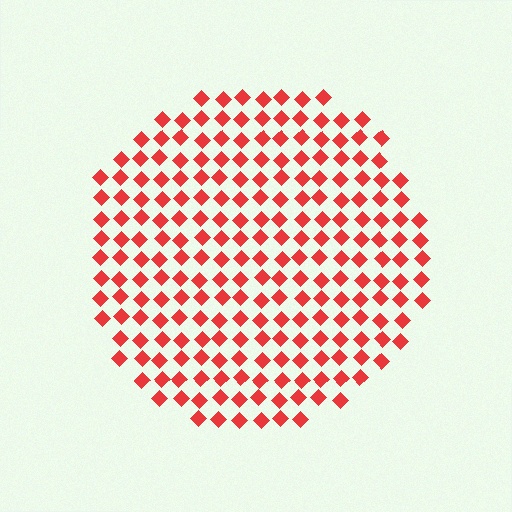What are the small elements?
The small elements are diamonds.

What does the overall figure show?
The overall figure shows a circle.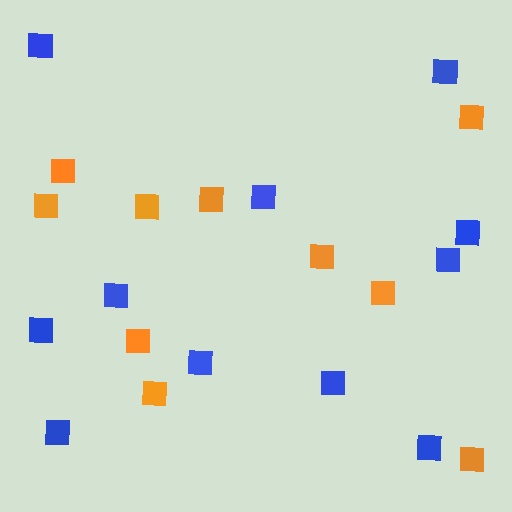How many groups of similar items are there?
There are 2 groups: one group of blue squares (11) and one group of orange squares (10).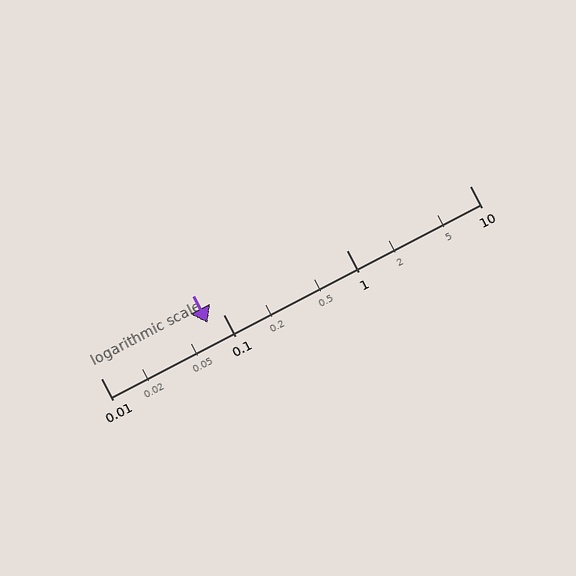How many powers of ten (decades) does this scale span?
The scale spans 3 decades, from 0.01 to 10.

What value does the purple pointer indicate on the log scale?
The pointer indicates approximately 0.074.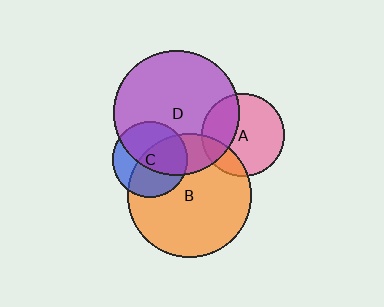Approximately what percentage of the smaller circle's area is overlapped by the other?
Approximately 35%.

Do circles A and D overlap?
Yes.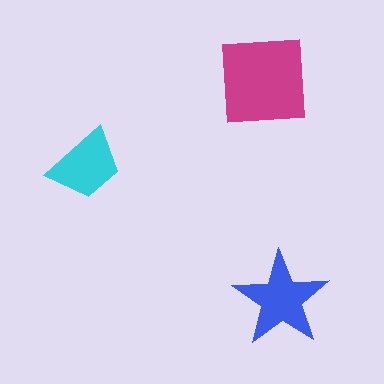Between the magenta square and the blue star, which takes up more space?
The magenta square.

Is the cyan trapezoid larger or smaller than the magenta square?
Smaller.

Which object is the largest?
The magenta square.